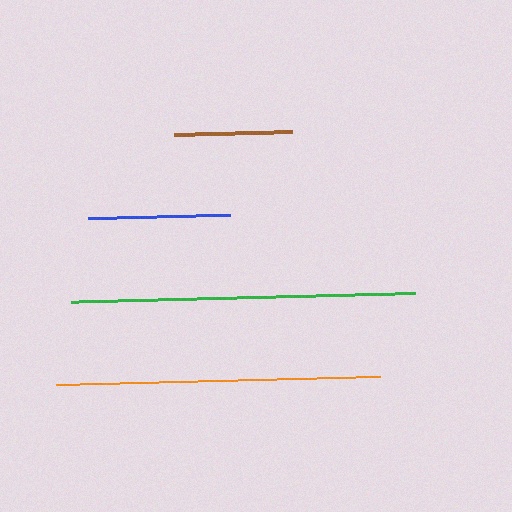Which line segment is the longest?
The green line is the longest at approximately 344 pixels.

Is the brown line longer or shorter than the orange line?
The orange line is longer than the brown line.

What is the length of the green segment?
The green segment is approximately 344 pixels long.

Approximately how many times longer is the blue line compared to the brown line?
The blue line is approximately 1.2 times the length of the brown line.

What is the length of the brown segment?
The brown segment is approximately 118 pixels long.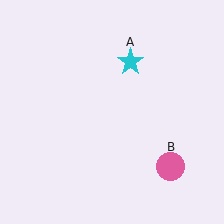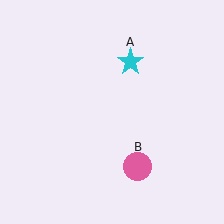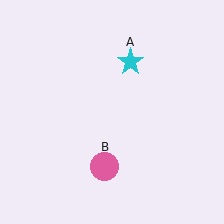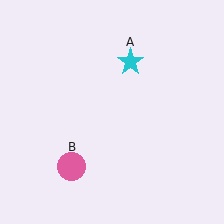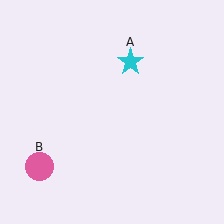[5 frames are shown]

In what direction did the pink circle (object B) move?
The pink circle (object B) moved left.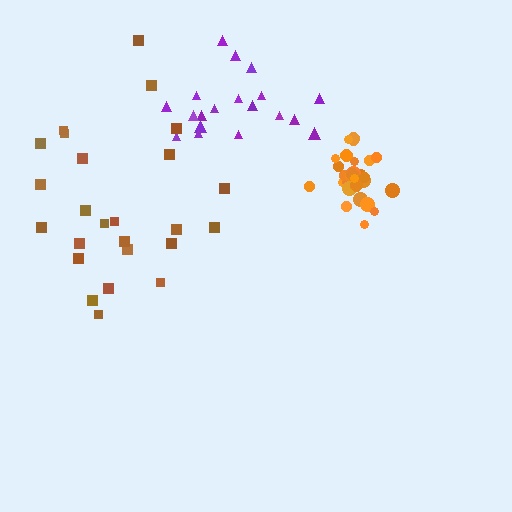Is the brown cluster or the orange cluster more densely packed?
Orange.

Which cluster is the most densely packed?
Orange.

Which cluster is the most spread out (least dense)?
Brown.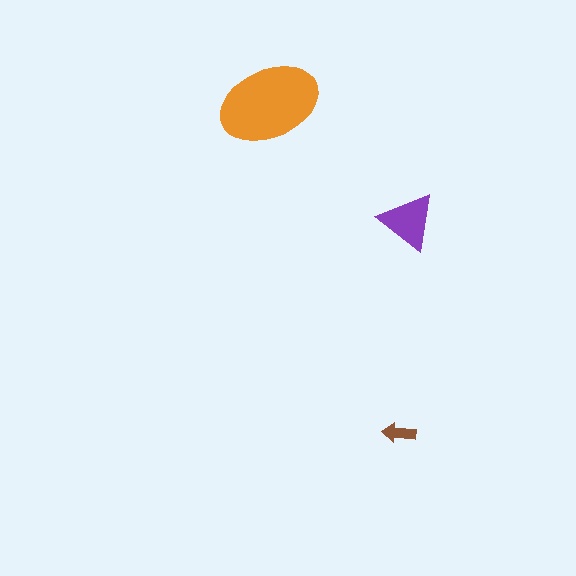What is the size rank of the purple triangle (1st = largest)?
2nd.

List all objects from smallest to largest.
The brown arrow, the purple triangle, the orange ellipse.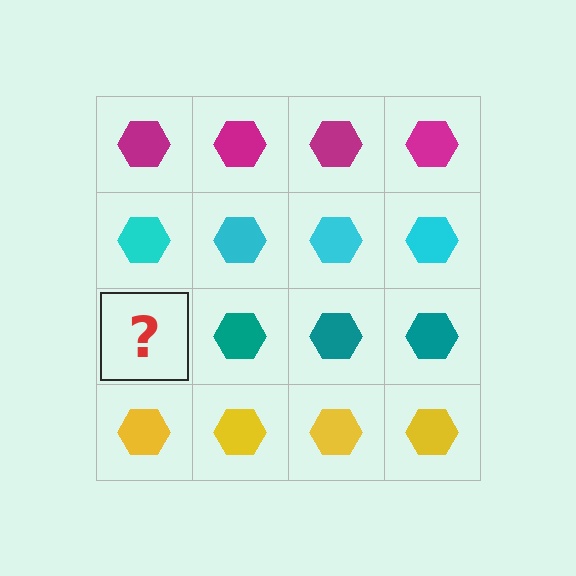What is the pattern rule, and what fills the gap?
The rule is that each row has a consistent color. The gap should be filled with a teal hexagon.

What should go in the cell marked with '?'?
The missing cell should contain a teal hexagon.